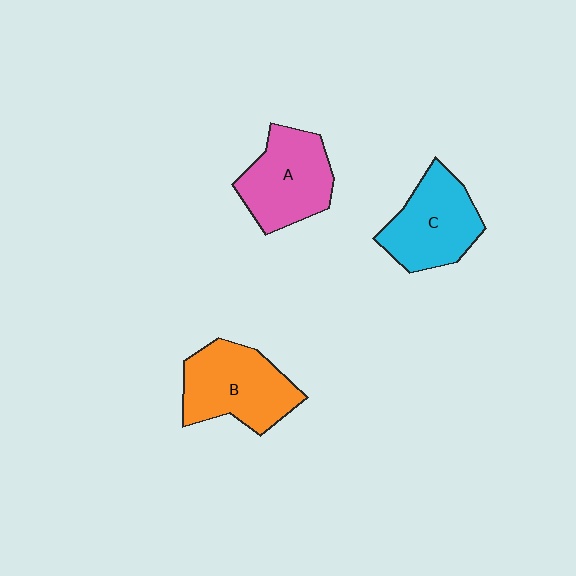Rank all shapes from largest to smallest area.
From largest to smallest: B (orange), A (pink), C (cyan).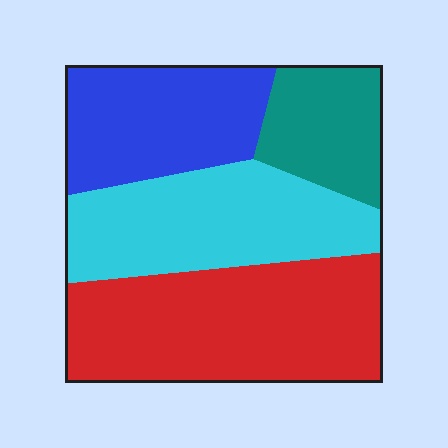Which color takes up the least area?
Teal, at roughly 15%.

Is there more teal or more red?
Red.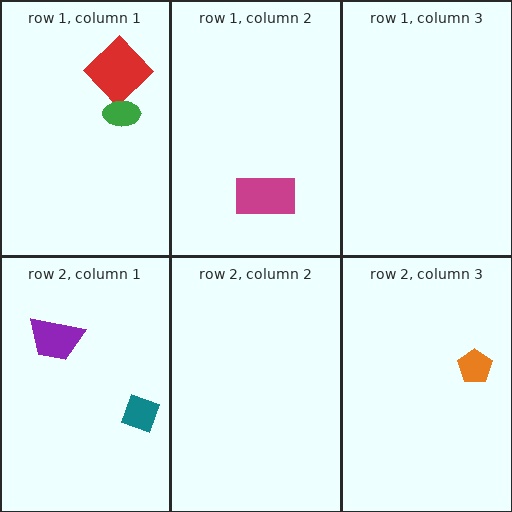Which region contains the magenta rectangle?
The row 1, column 2 region.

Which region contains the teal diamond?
The row 2, column 1 region.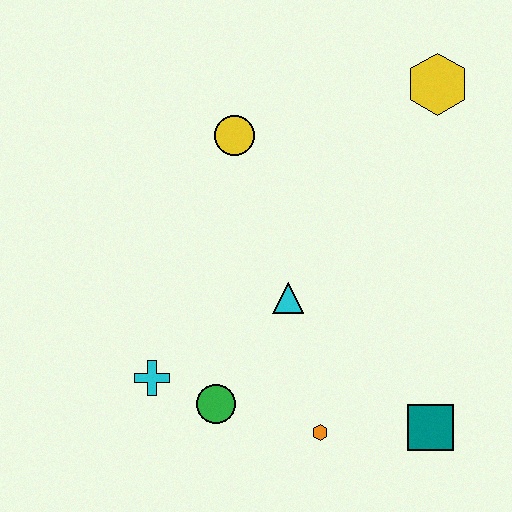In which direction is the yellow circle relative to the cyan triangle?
The yellow circle is above the cyan triangle.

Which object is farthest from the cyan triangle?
The yellow hexagon is farthest from the cyan triangle.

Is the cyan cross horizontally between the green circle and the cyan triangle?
No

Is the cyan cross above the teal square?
Yes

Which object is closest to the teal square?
The orange hexagon is closest to the teal square.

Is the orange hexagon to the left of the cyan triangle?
No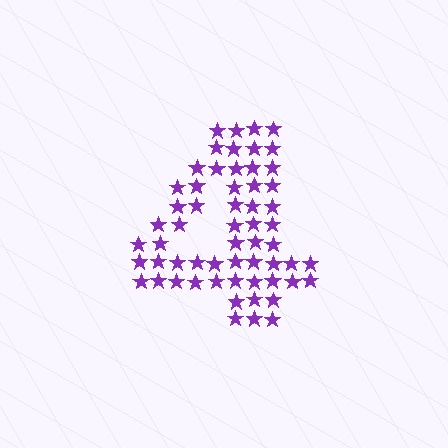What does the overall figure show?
The overall figure shows the digit 4.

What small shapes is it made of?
It is made of small stars.